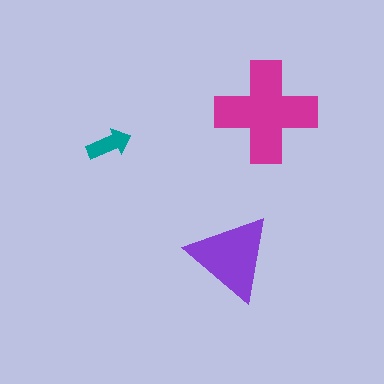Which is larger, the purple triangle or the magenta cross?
The magenta cross.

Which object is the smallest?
The teal arrow.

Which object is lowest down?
The purple triangle is bottommost.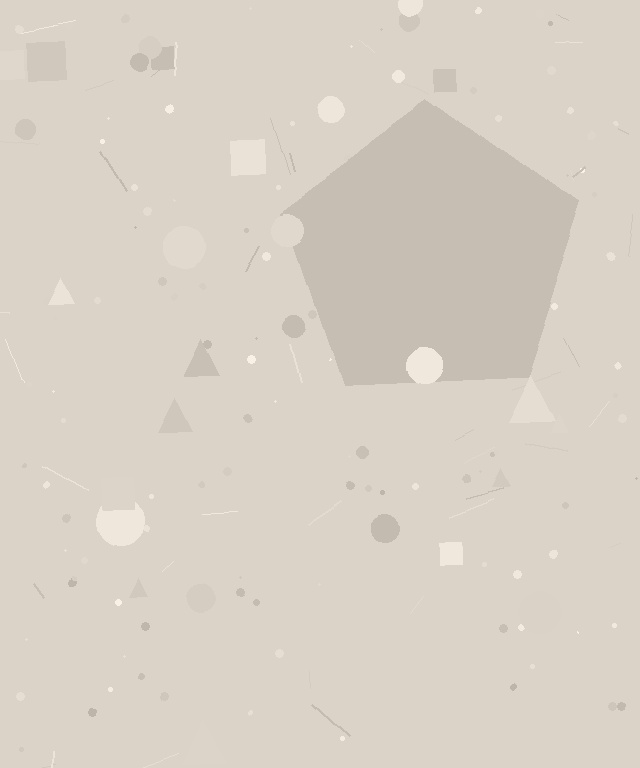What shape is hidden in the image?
A pentagon is hidden in the image.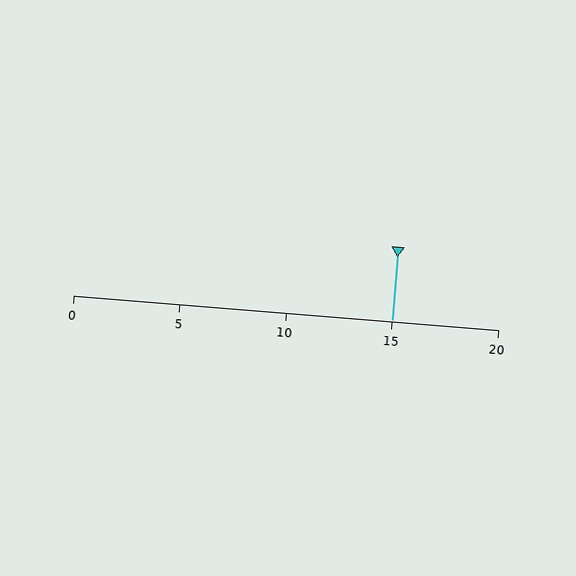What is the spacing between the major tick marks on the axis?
The major ticks are spaced 5 apart.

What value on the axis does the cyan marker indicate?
The marker indicates approximately 15.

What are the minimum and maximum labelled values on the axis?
The axis runs from 0 to 20.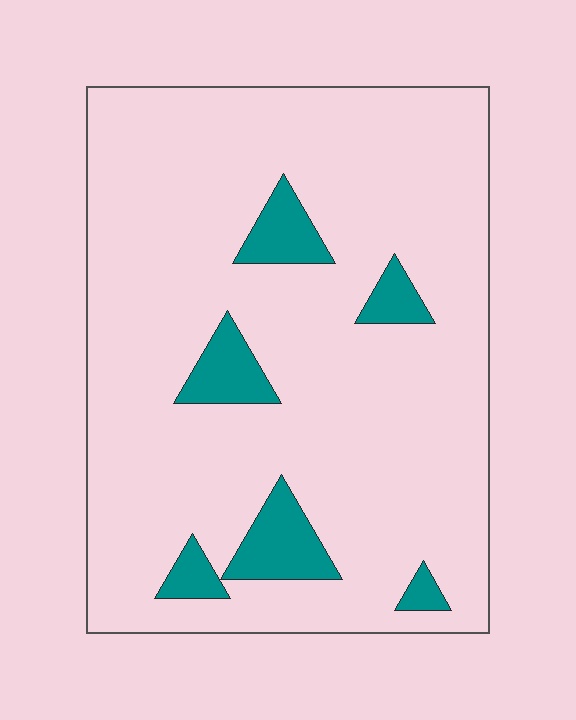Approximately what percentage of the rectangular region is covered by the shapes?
Approximately 10%.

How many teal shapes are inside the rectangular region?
6.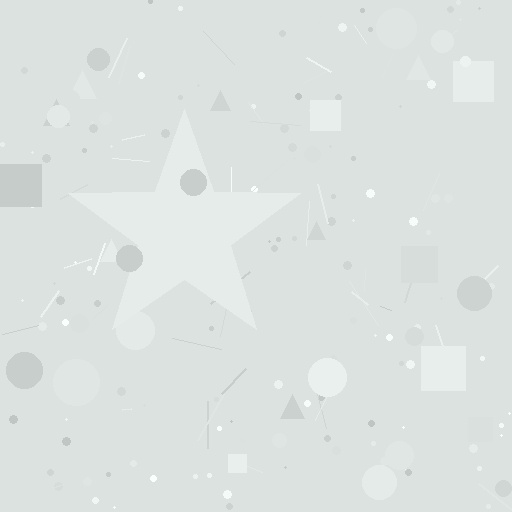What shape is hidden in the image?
A star is hidden in the image.